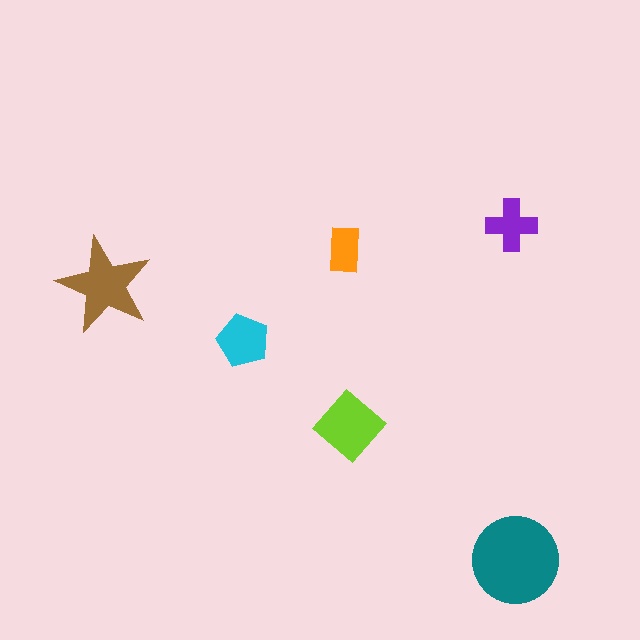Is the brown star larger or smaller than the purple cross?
Larger.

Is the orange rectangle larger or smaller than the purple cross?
Smaller.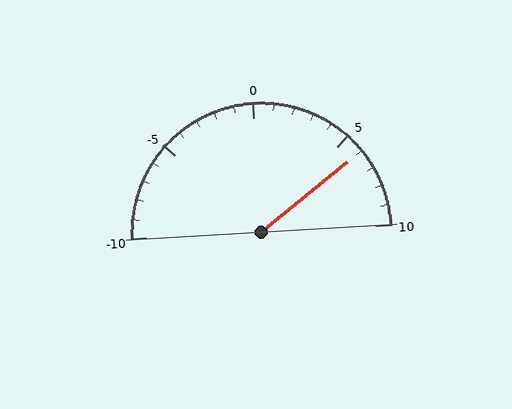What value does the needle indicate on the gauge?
The needle indicates approximately 6.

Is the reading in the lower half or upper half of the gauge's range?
The reading is in the upper half of the range (-10 to 10).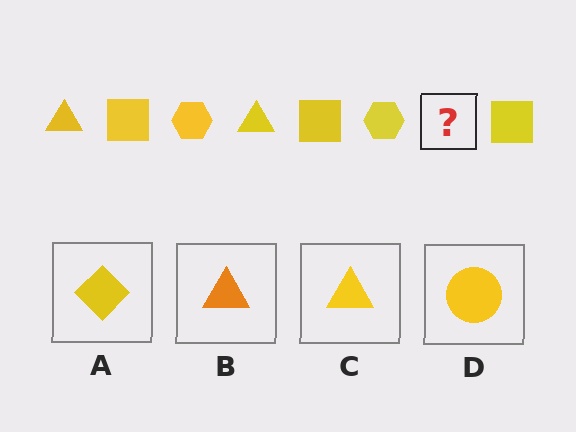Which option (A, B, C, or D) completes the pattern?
C.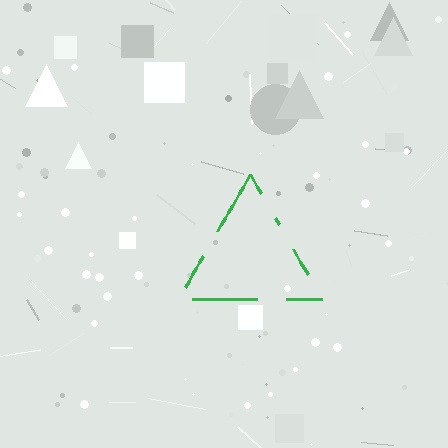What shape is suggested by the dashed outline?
The dashed outline suggests a triangle.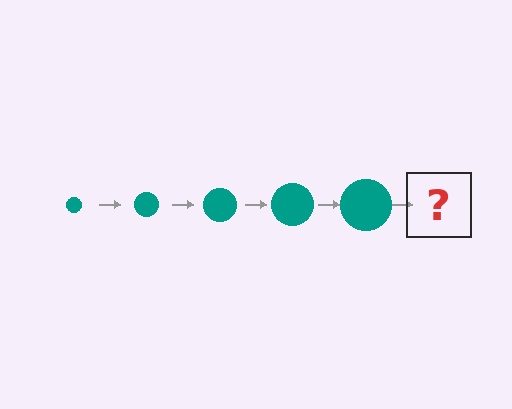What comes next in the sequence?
The next element should be a teal circle, larger than the previous one.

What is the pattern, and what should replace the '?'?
The pattern is that the circle gets progressively larger each step. The '?' should be a teal circle, larger than the previous one.